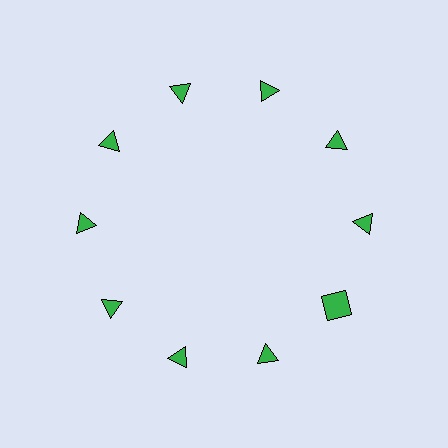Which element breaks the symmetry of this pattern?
The green square at roughly the 4 o'clock position breaks the symmetry. All other shapes are green triangles.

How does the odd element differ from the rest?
It has a different shape: square instead of triangle.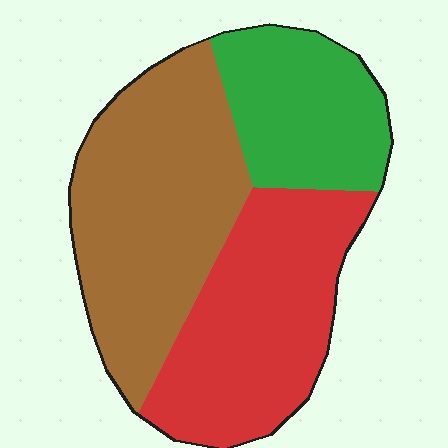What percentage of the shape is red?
Red covers around 35% of the shape.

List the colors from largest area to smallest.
From largest to smallest: brown, red, green.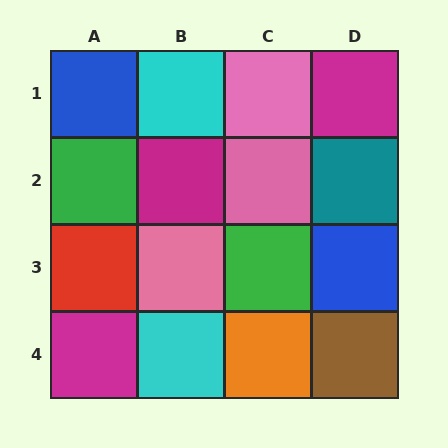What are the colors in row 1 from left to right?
Blue, cyan, pink, magenta.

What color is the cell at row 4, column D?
Brown.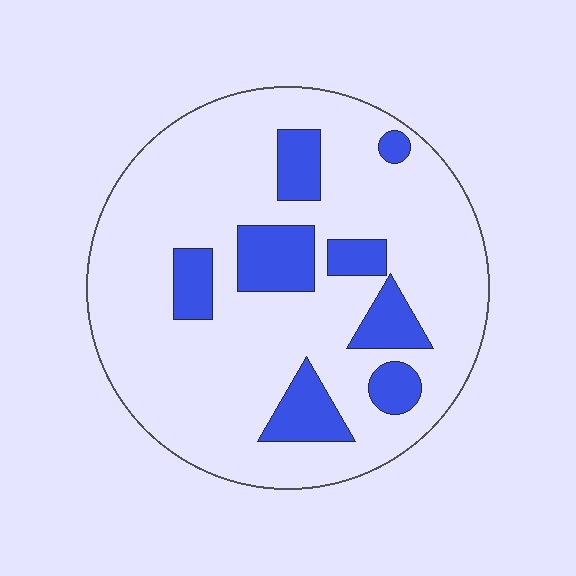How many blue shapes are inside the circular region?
8.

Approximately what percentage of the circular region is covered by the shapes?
Approximately 20%.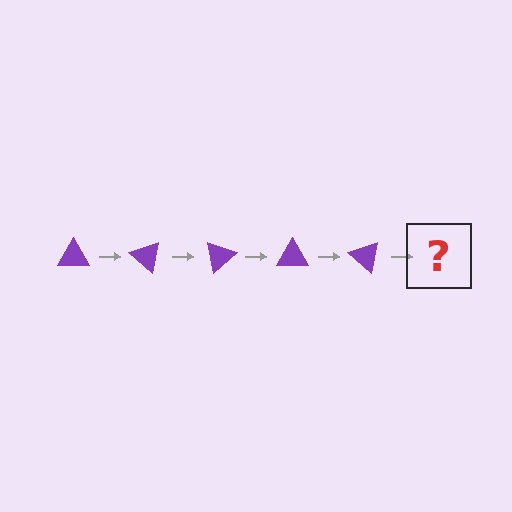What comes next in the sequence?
The next element should be a purple triangle rotated 200 degrees.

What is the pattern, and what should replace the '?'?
The pattern is that the triangle rotates 40 degrees each step. The '?' should be a purple triangle rotated 200 degrees.